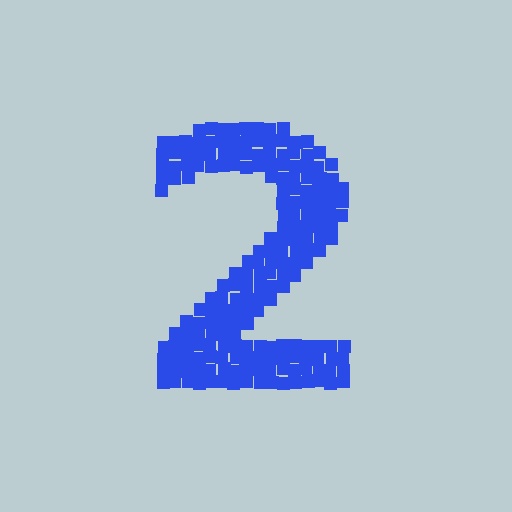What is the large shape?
The large shape is the digit 2.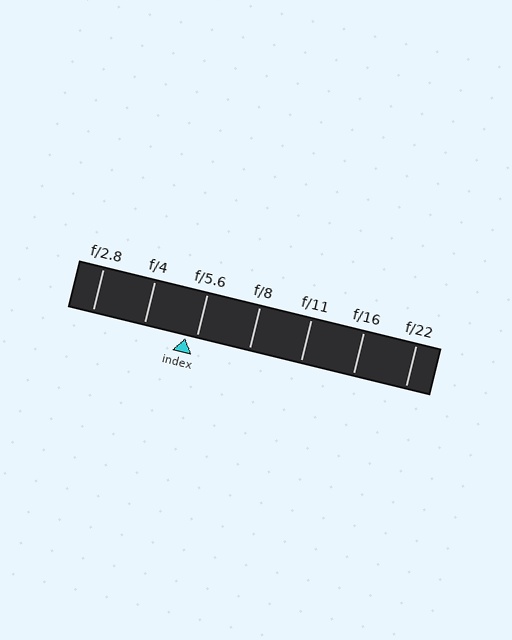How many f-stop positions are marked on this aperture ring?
There are 7 f-stop positions marked.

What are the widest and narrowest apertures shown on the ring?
The widest aperture shown is f/2.8 and the narrowest is f/22.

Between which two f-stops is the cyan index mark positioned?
The index mark is between f/4 and f/5.6.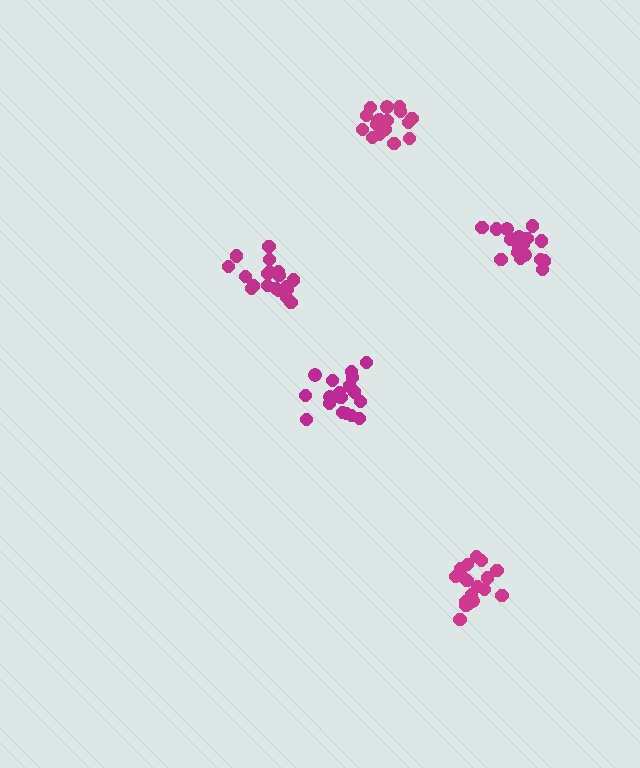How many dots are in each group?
Group 1: 18 dots, Group 2: 19 dots, Group 3: 20 dots, Group 4: 19 dots, Group 5: 18 dots (94 total).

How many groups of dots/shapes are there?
There are 5 groups.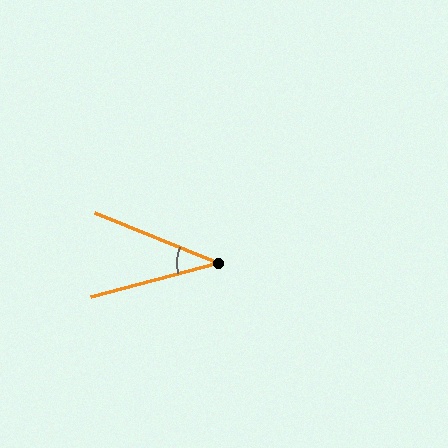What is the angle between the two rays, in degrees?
Approximately 37 degrees.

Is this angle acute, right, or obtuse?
It is acute.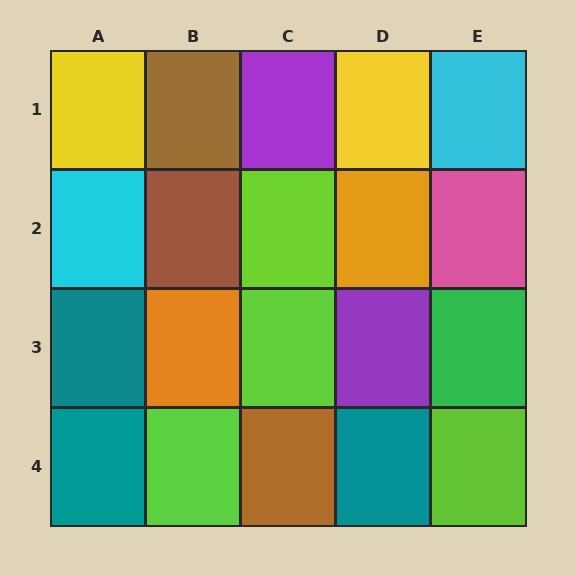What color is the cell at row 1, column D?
Yellow.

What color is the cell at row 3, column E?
Green.